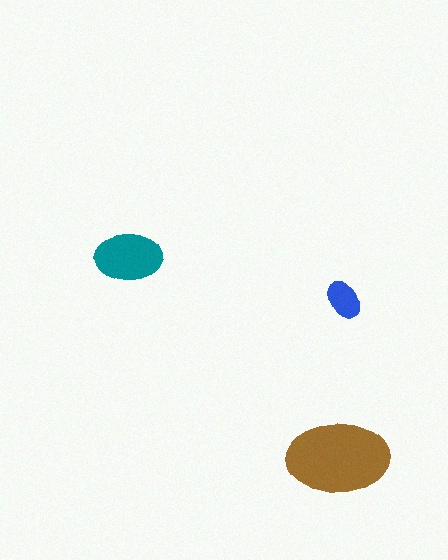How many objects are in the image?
There are 3 objects in the image.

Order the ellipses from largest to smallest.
the brown one, the teal one, the blue one.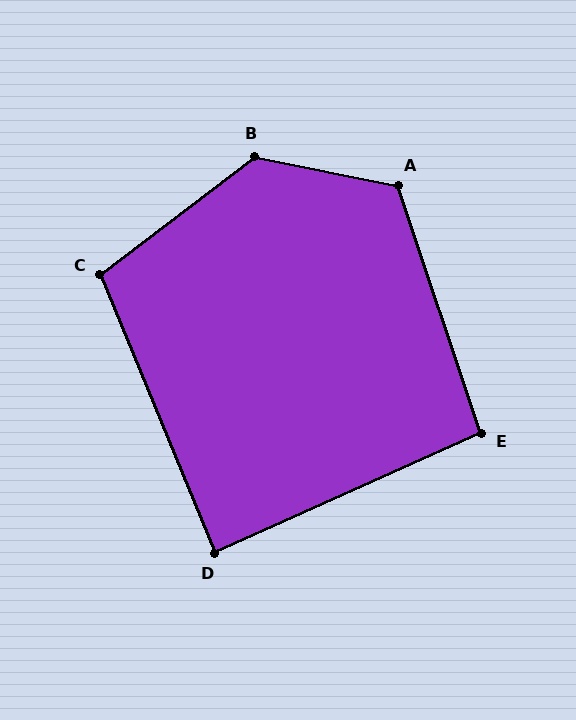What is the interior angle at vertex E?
Approximately 96 degrees (obtuse).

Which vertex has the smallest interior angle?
D, at approximately 88 degrees.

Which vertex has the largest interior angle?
B, at approximately 131 degrees.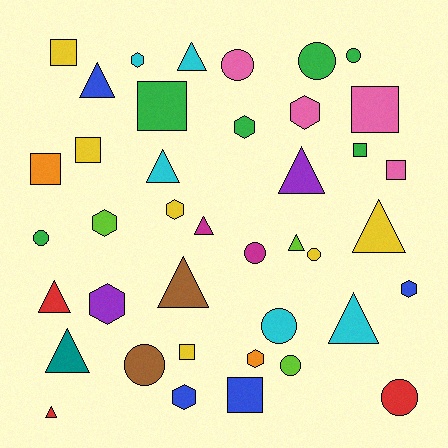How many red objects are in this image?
There are 3 red objects.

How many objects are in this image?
There are 40 objects.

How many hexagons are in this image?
There are 9 hexagons.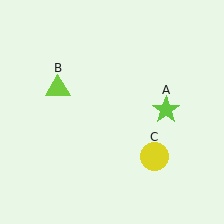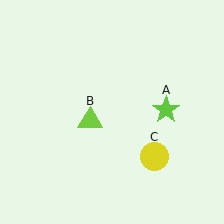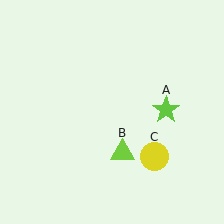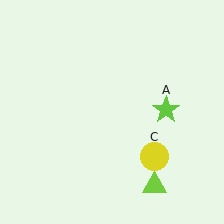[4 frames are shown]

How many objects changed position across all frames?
1 object changed position: lime triangle (object B).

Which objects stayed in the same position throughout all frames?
Lime star (object A) and yellow circle (object C) remained stationary.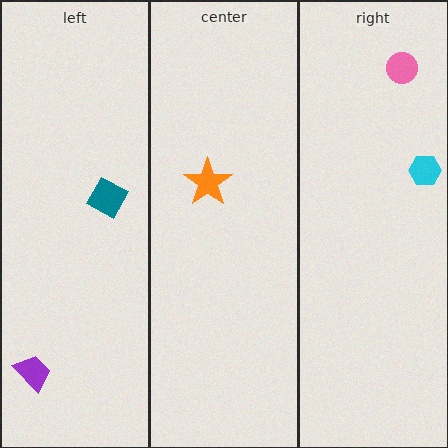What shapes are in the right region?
The cyan hexagon, the pink circle.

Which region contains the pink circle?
The right region.